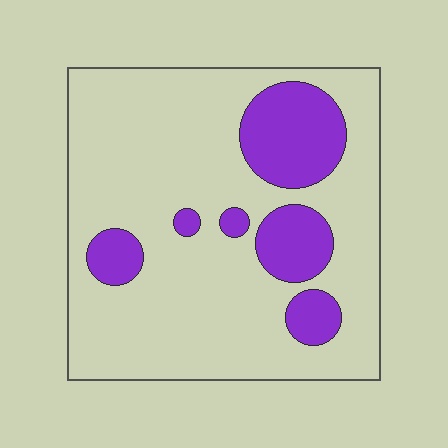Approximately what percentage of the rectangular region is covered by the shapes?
Approximately 20%.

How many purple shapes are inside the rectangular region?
6.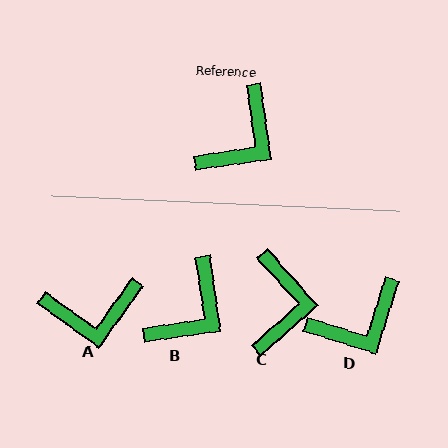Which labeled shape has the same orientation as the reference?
B.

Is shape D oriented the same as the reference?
No, it is off by about 26 degrees.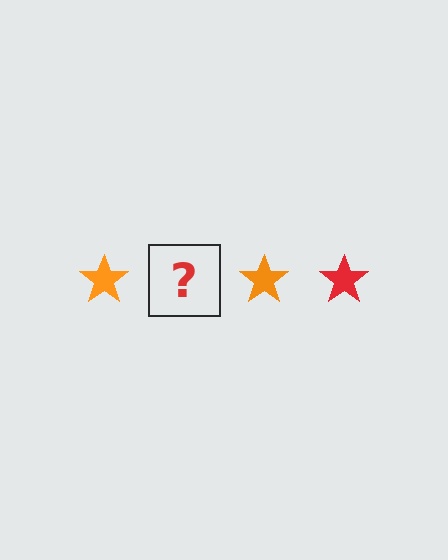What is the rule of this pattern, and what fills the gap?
The rule is that the pattern cycles through orange, red stars. The gap should be filled with a red star.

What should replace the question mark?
The question mark should be replaced with a red star.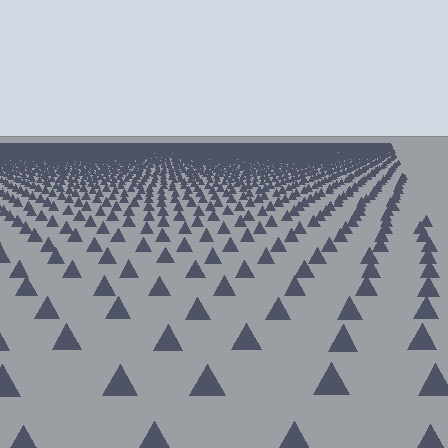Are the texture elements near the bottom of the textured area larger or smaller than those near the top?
Larger. Near the bottom, elements are closer to the viewer and appear at a bigger on-screen size.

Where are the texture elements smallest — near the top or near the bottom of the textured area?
Near the top.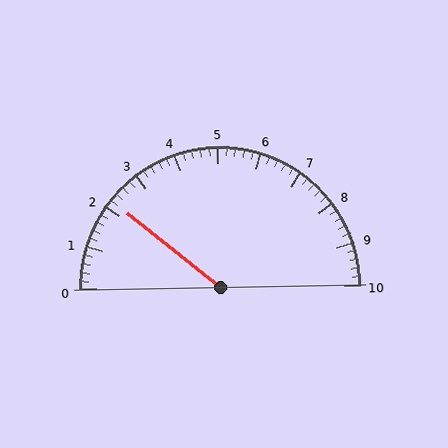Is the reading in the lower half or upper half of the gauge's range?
The reading is in the lower half of the range (0 to 10).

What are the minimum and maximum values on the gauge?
The gauge ranges from 0 to 10.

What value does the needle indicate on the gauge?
The needle indicates approximately 2.2.